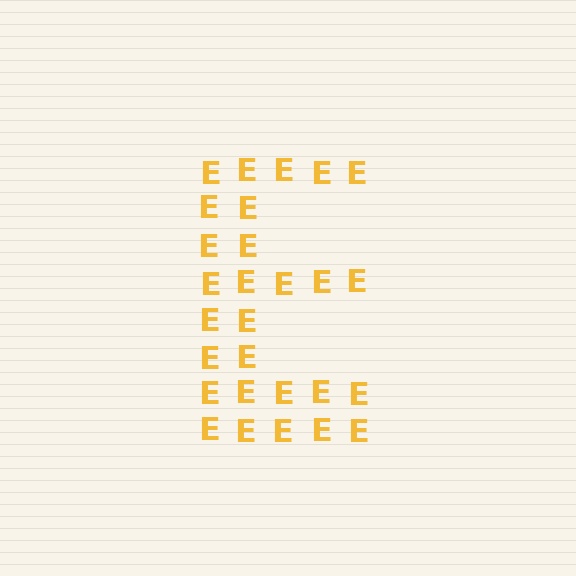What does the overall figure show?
The overall figure shows the letter E.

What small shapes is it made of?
It is made of small letter E's.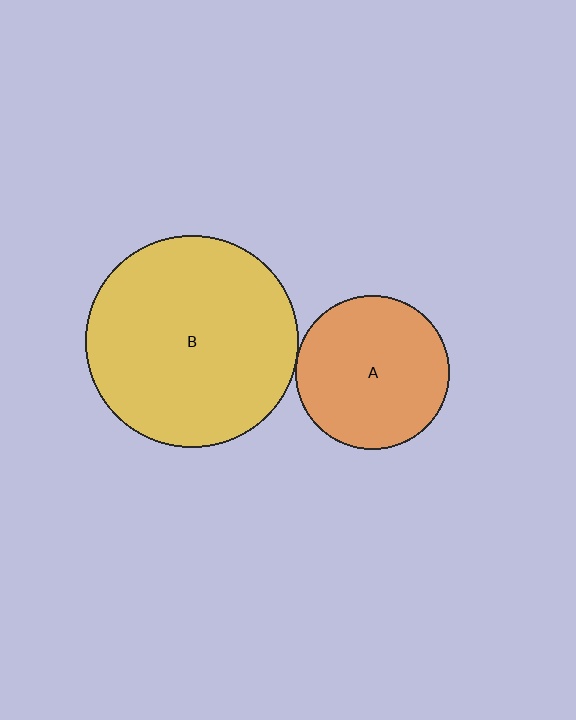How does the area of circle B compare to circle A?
Approximately 1.9 times.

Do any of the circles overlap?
No, none of the circles overlap.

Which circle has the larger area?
Circle B (yellow).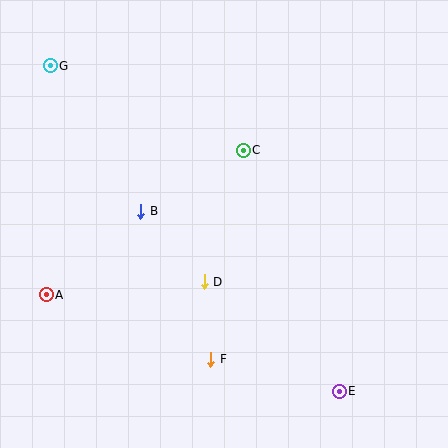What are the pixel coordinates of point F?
Point F is at (211, 359).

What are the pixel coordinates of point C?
Point C is at (243, 150).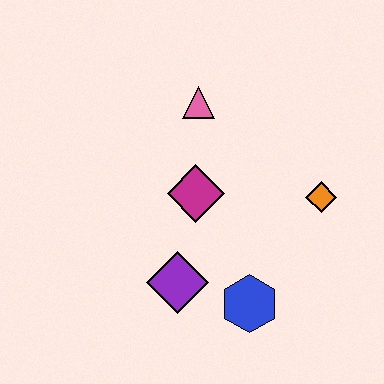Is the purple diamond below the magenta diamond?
Yes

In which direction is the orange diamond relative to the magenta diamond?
The orange diamond is to the right of the magenta diamond.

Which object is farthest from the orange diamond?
The purple diamond is farthest from the orange diamond.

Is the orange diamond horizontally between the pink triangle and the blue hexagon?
No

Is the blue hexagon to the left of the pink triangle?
No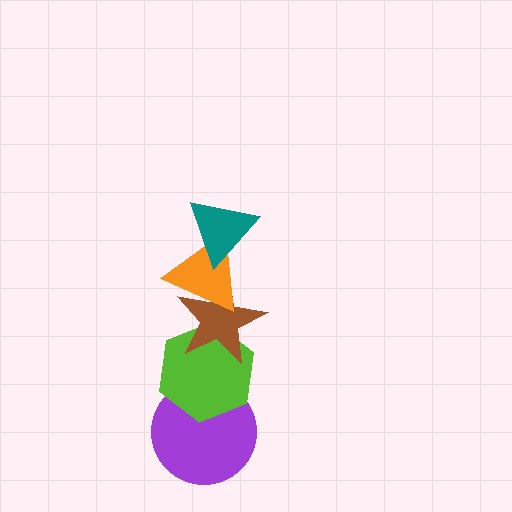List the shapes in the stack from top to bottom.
From top to bottom: the teal triangle, the orange triangle, the brown star, the lime hexagon, the purple circle.